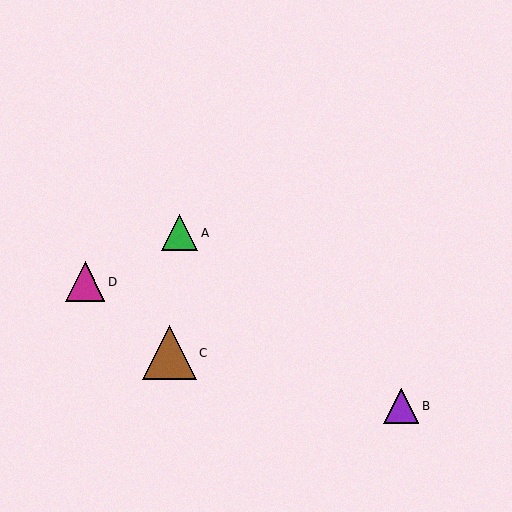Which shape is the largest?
The brown triangle (labeled C) is the largest.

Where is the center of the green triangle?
The center of the green triangle is at (180, 233).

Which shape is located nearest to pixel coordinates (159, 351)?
The brown triangle (labeled C) at (169, 353) is nearest to that location.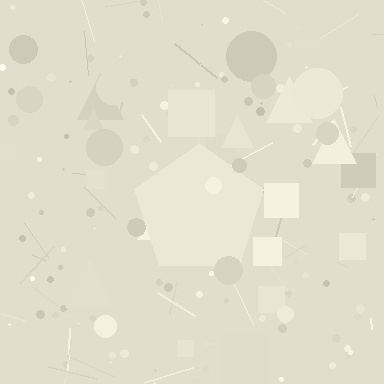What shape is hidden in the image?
A pentagon is hidden in the image.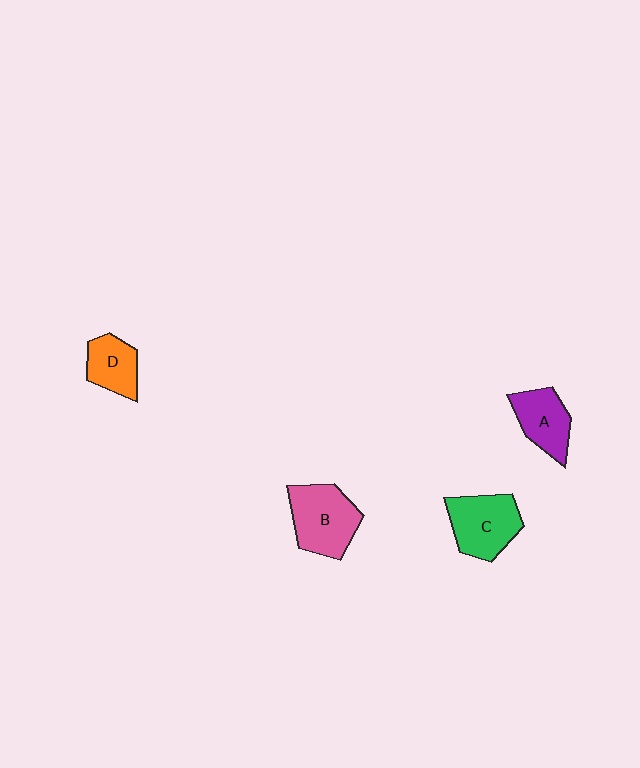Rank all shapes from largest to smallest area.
From largest to smallest: B (pink), C (green), A (purple), D (orange).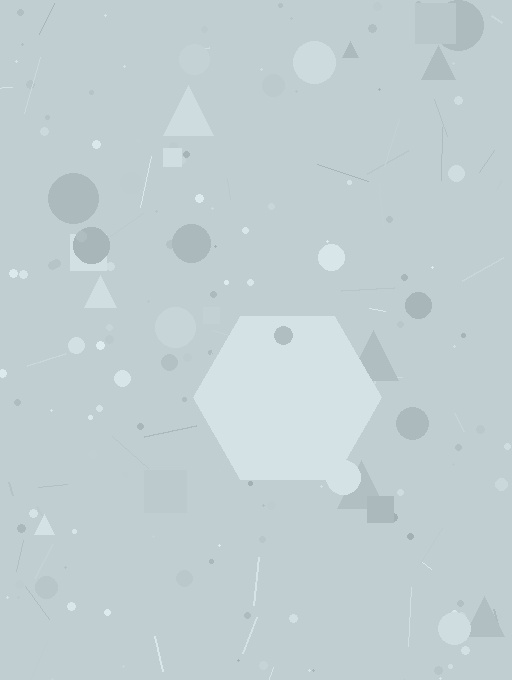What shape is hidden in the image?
A hexagon is hidden in the image.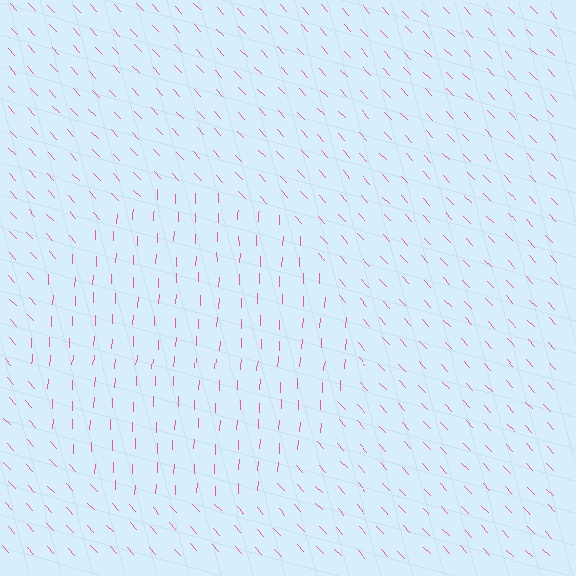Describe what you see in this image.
The image is filled with small pink line segments. A circle region in the image has lines oriented differently from the surrounding lines, creating a visible texture boundary.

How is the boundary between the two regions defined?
The boundary is defined purely by a change in line orientation (approximately 45 degrees difference). All lines are the same color and thickness.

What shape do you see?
I see a circle.